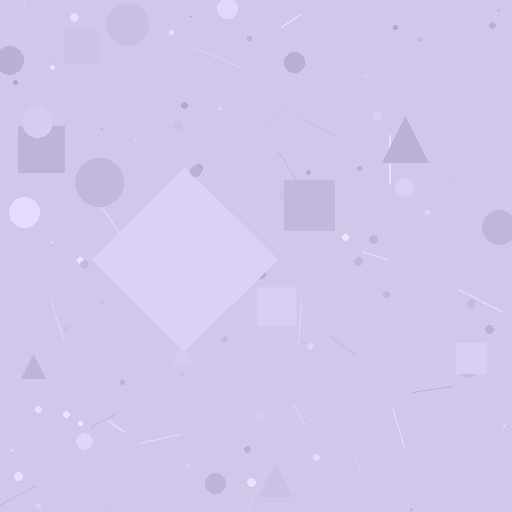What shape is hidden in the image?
A diamond is hidden in the image.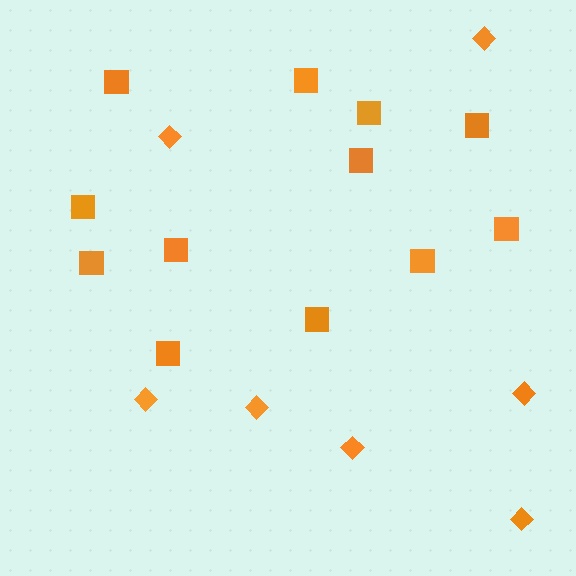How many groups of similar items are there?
There are 2 groups: one group of squares (12) and one group of diamonds (7).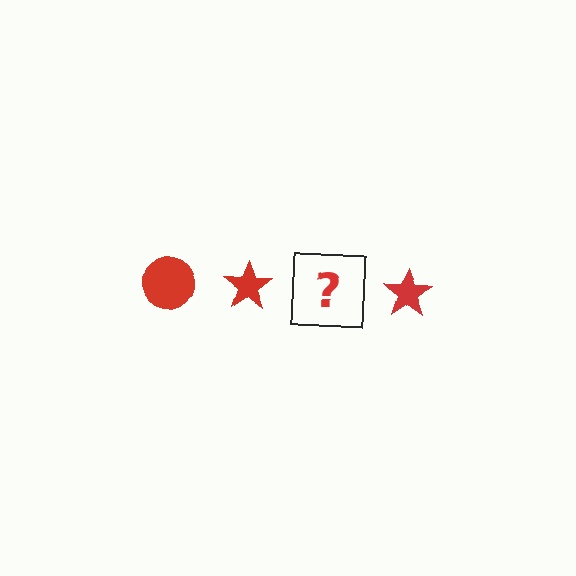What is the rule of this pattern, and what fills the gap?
The rule is that the pattern cycles through circle, star shapes in red. The gap should be filled with a red circle.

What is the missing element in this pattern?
The missing element is a red circle.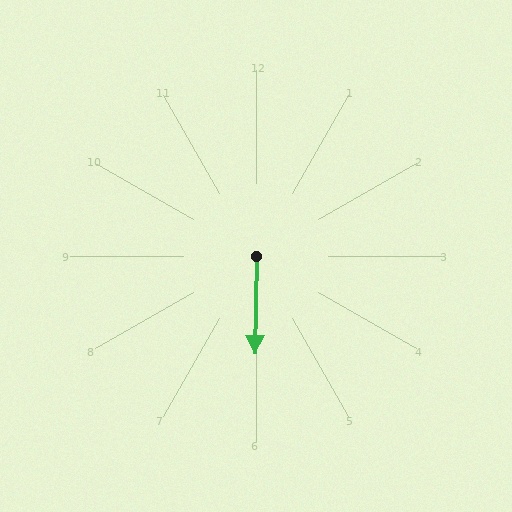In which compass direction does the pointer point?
South.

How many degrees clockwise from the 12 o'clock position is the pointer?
Approximately 181 degrees.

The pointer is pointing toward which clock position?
Roughly 6 o'clock.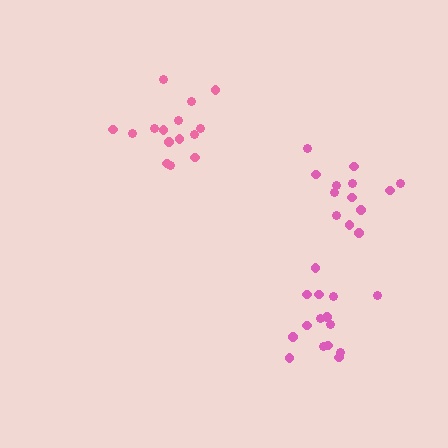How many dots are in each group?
Group 1: 15 dots, Group 2: 15 dots, Group 3: 13 dots (43 total).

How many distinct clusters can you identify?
There are 3 distinct clusters.